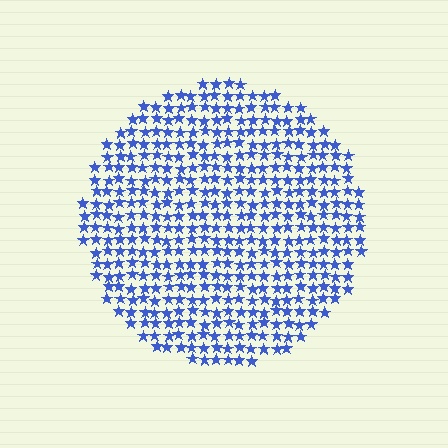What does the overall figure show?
The overall figure shows a circle.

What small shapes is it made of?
It is made of small stars.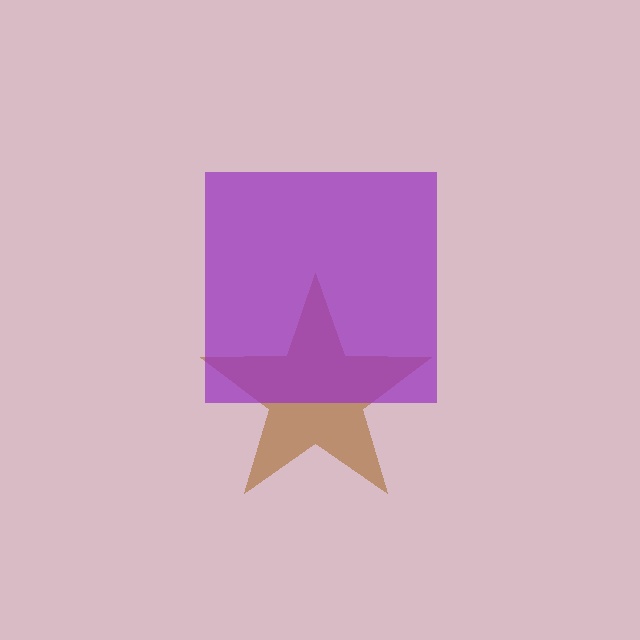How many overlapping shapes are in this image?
There are 2 overlapping shapes in the image.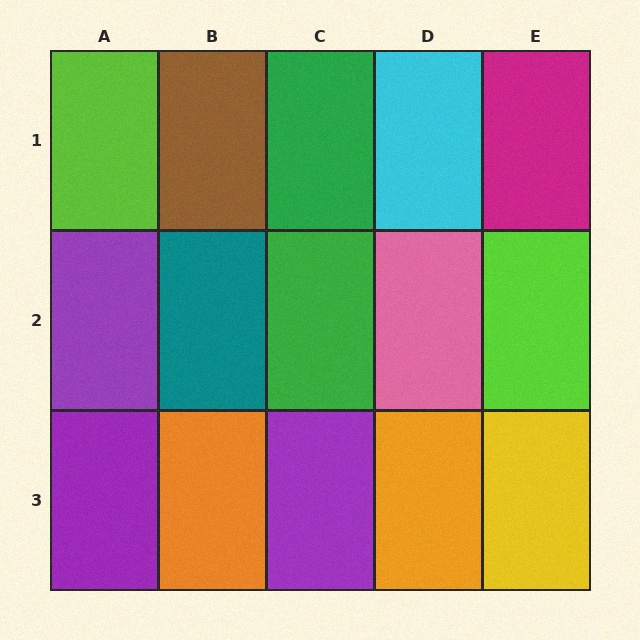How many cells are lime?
2 cells are lime.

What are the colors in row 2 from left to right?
Purple, teal, green, pink, lime.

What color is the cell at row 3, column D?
Orange.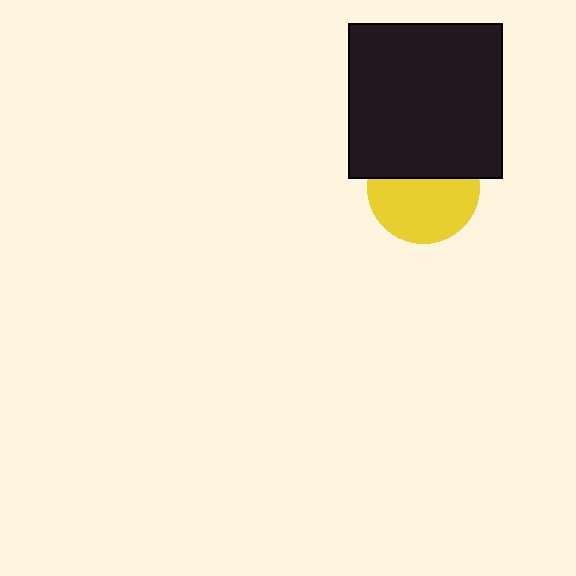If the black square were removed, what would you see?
You would see the complete yellow circle.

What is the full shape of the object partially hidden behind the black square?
The partially hidden object is a yellow circle.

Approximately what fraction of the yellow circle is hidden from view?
Roughly 41% of the yellow circle is hidden behind the black square.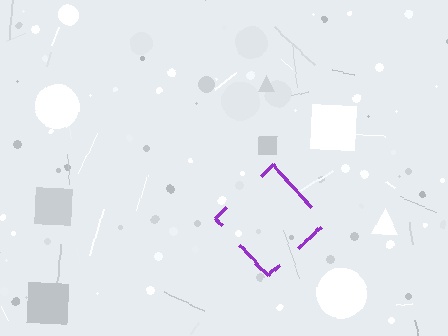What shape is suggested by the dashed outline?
The dashed outline suggests a diamond.